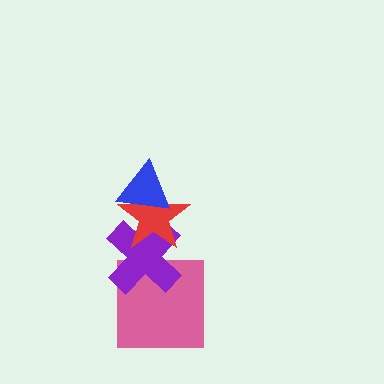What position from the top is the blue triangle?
The blue triangle is 1st from the top.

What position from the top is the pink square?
The pink square is 4th from the top.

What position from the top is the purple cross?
The purple cross is 3rd from the top.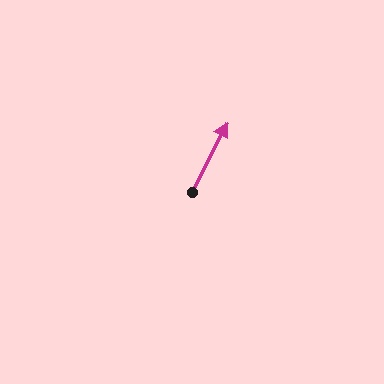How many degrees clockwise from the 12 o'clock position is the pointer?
Approximately 27 degrees.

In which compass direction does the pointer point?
Northeast.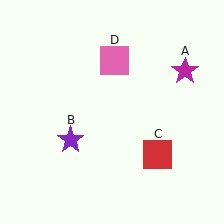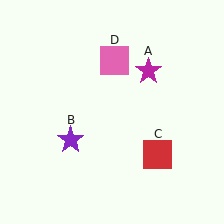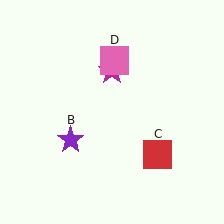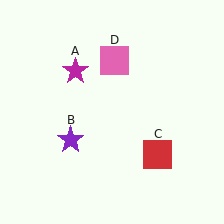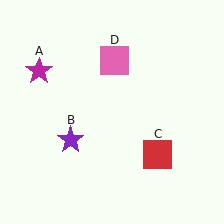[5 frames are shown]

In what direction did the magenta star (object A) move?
The magenta star (object A) moved left.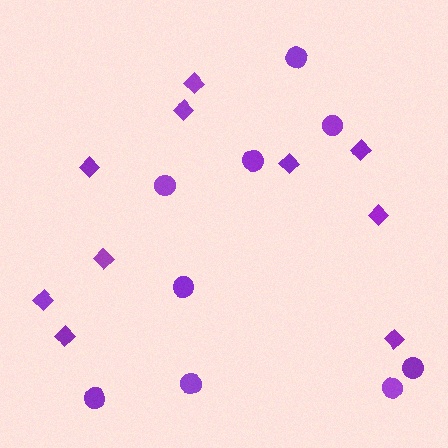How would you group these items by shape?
There are 2 groups: one group of circles (9) and one group of diamonds (10).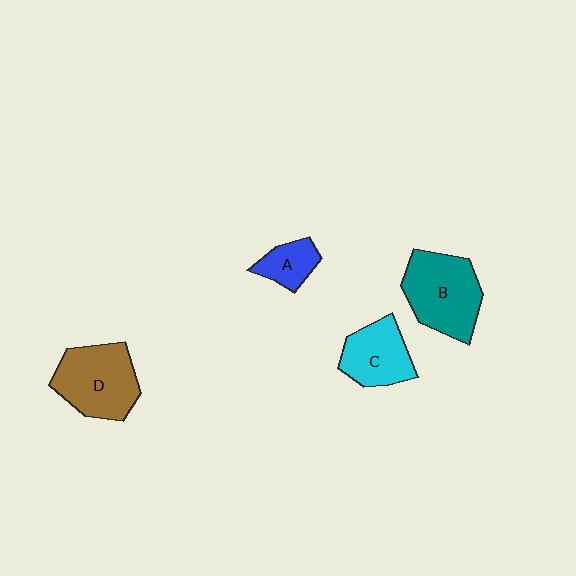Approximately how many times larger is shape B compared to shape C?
Approximately 1.4 times.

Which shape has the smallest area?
Shape A (blue).